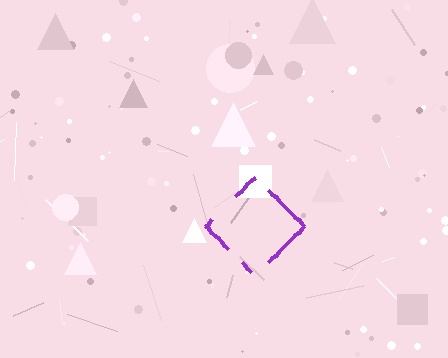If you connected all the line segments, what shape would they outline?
They would outline a diamond.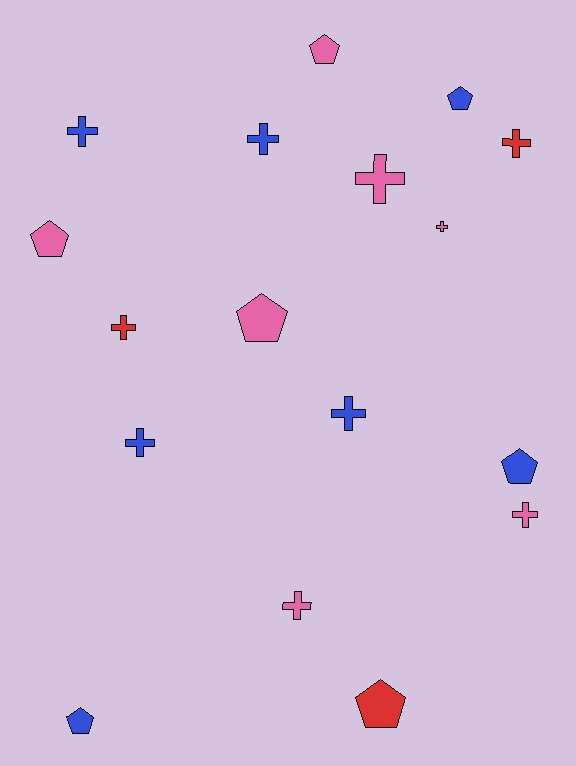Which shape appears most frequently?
Cross, with 10 objects.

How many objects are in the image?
There are 17 objects.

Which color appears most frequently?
Blue, with 7 objects.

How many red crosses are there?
There are 2 red crosses.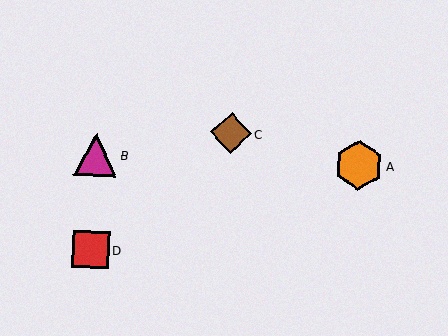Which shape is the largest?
The orange hexagon (labeled A) is the largest.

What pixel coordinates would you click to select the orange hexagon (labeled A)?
Click at (359, 165) to select the orange hexagon A.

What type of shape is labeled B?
Shape B is a magenta triangle.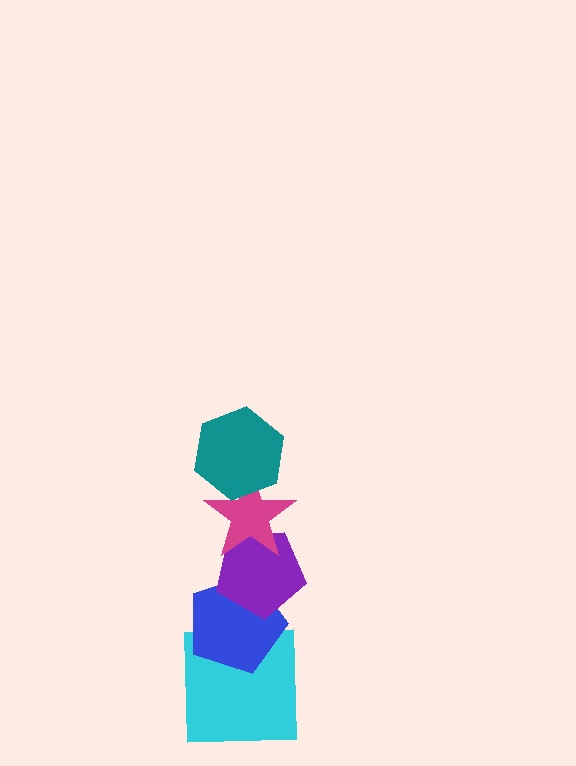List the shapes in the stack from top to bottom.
From top to bottom: the teal hexagon, the magenta star, the purple pentagon, the blue pentagon, the cyan square.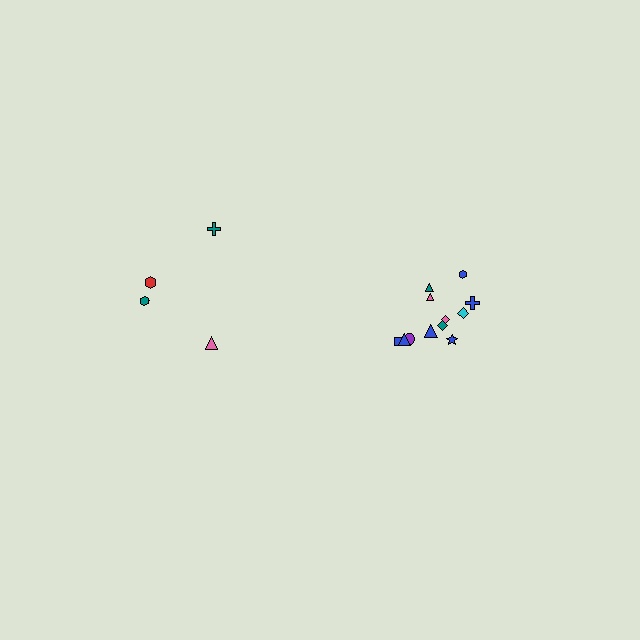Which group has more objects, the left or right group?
The right group.